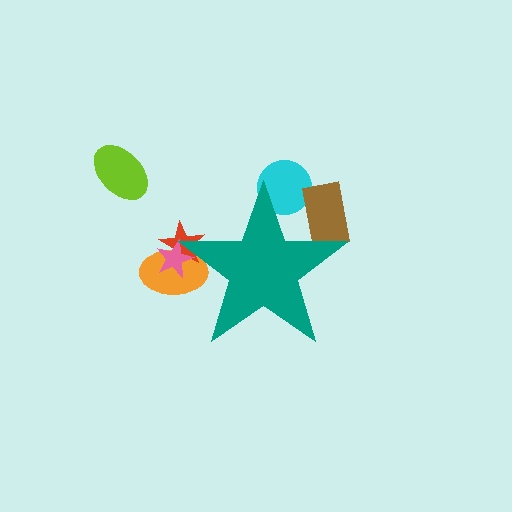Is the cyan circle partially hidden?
Yes, the cyan circle is partially hidden behind the teal star.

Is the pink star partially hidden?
Yes, the pink star is partially hidden behind the teal star.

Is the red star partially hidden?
Yes, the red star is partially hidden behind the teal star.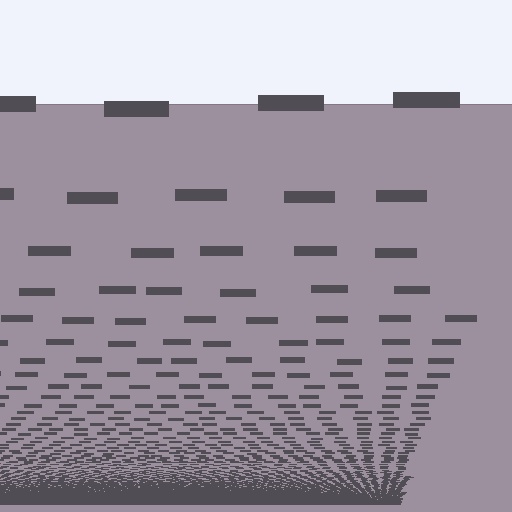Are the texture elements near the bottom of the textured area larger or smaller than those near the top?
Smaller. The gradient is inverted — elements near the bottom are smaller and denser.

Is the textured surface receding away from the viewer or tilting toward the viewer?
The surface appears to tilt toward the viewer. Texture elements get larger and sparser toward the top.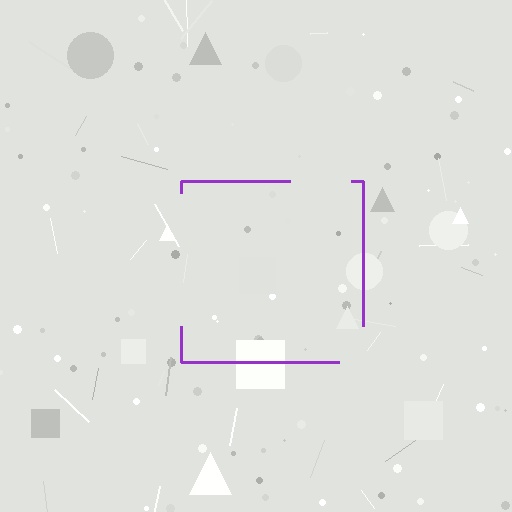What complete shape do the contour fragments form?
The contour fragments form a square.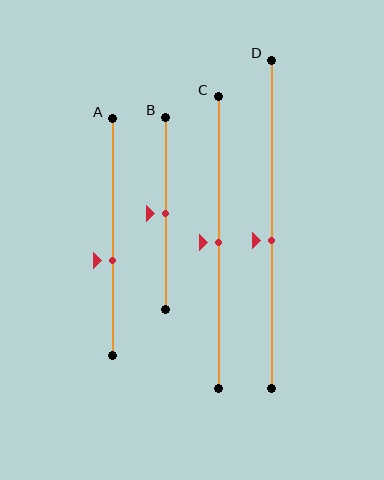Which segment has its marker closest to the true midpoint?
Segment B has its marker closest to the true midpoint.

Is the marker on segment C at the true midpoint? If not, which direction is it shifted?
Yes, the marker on segment C is at the true midpoint.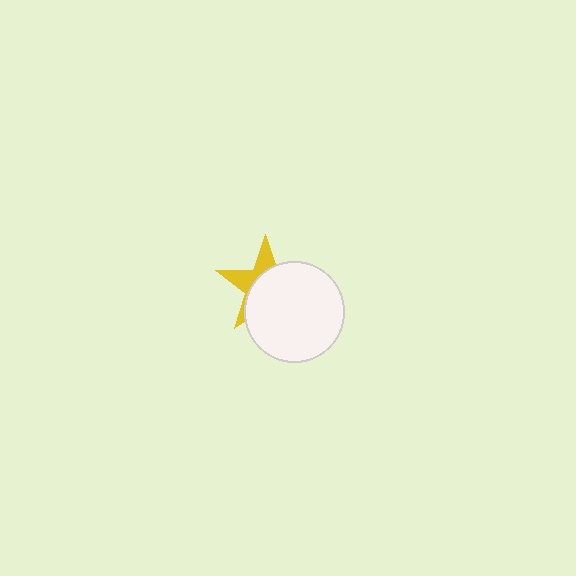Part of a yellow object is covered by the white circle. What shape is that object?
It is a star.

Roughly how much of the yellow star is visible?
A small part of it is visible (roughly 35%).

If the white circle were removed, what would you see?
You would see the complete yellow star.